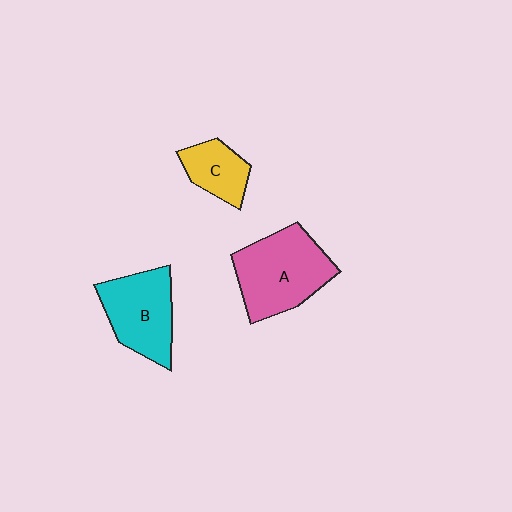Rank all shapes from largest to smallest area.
From largest to smallest: A (pink), B (cyan), C (yellow).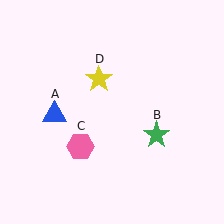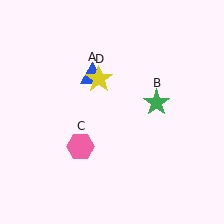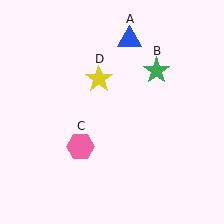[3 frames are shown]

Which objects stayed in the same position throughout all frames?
Pink hexagon (object C) and yellow star (object D) remained stationary.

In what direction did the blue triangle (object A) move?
The blue triangle (object A) moved up and to the right.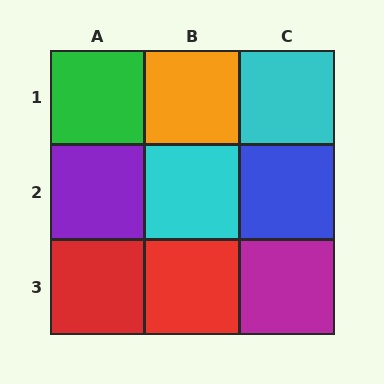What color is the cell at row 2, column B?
Cyan.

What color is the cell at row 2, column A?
Purple.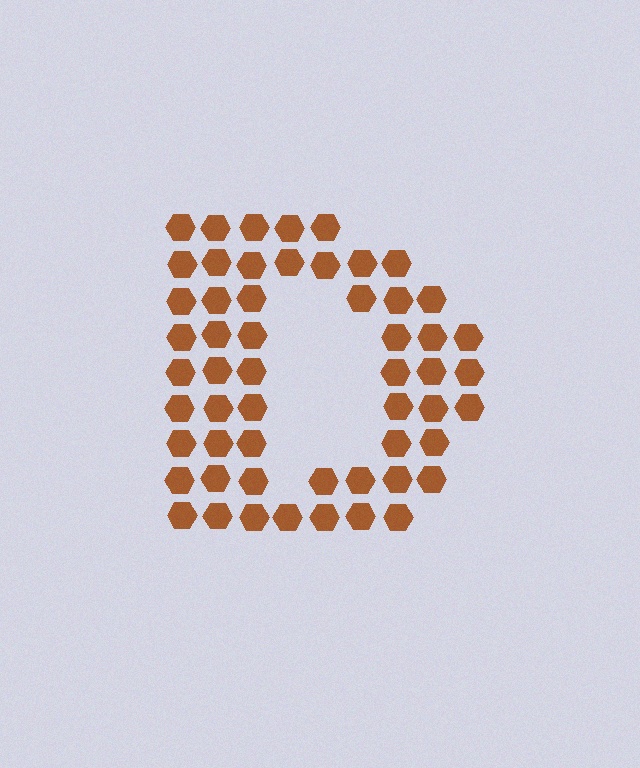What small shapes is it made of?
It is made of small hexagons.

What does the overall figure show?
The overall figure shows the letter D.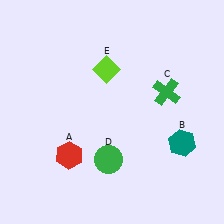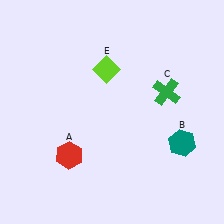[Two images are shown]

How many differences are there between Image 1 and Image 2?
There is 1 difference between the two images.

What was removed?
The green circle (D) was removed in Image 2.